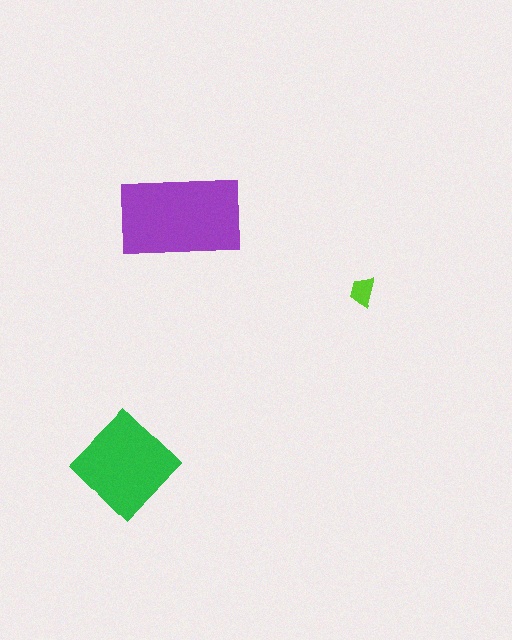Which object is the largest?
The purple rectangle.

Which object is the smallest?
The lime trapezoid.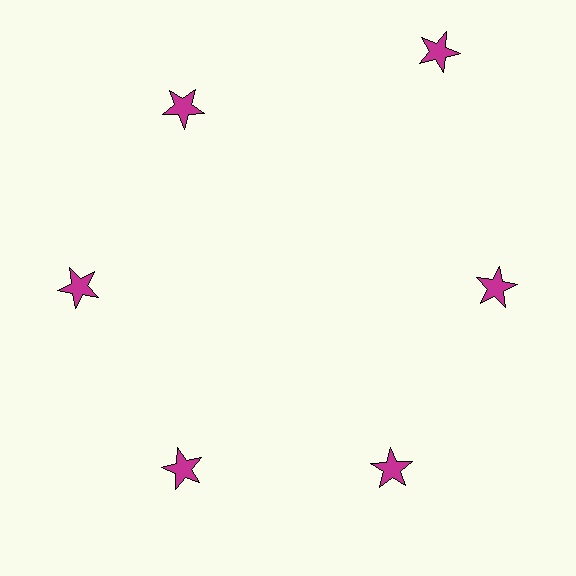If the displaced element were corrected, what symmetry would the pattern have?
It would have 6-fold rotational symmetry — the pattern would map onto itself every 60 degrees.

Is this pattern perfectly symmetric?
No. The 6 magenta stars are arranged in a ring, but one element near the 1 o'clock position is pushed outward from the center, breaking the 6-fold rotational symmetry.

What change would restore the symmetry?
The symmetry would be restored by moving it inward, back onto the ring so that all 6 stars sit at equal angles and equal distance from the center.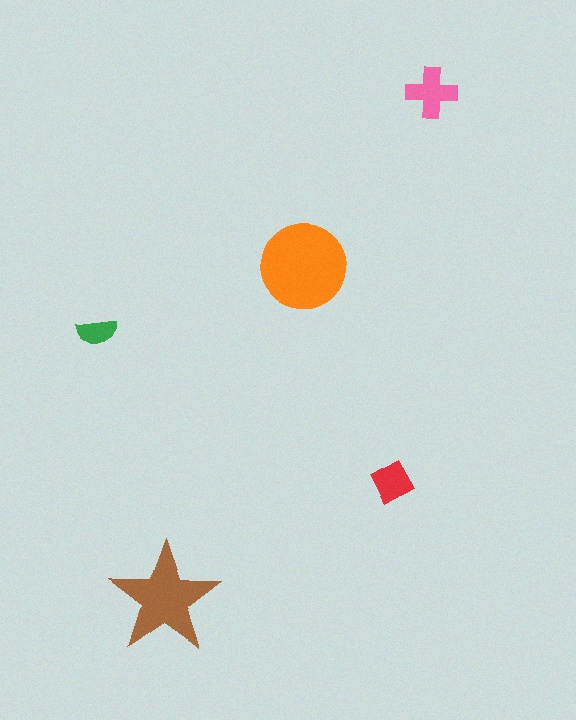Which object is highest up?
The pink cross is topmost.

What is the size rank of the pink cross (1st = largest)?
3rd.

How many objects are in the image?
There are 5 objects in the image.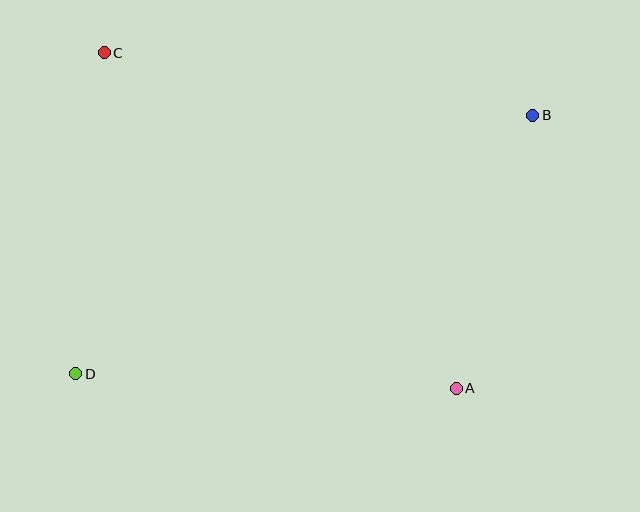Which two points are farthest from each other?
Points B and D are farthest from each other.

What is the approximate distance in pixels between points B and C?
The distance between B and C is approximately 433 pixels.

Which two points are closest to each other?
Points A and B are closest to each other.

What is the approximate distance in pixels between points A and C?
The distance between A and C is approximately 486 pixels.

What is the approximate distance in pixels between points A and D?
The distance between A and D is approximately 380 pixels.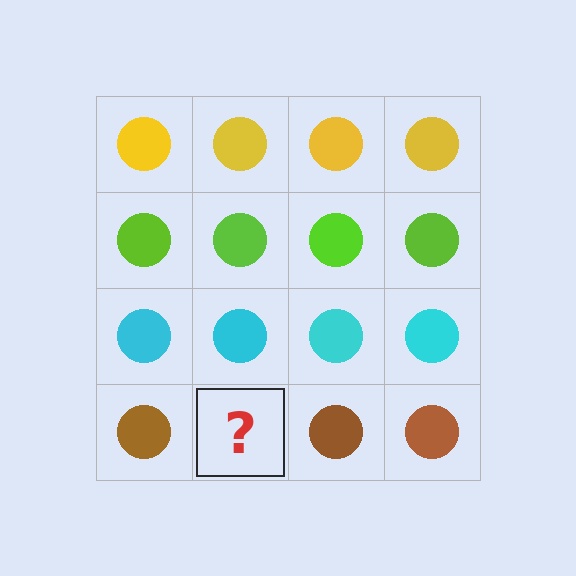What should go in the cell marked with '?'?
The missing cell should contain a brown circle.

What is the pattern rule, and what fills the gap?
The rule is that each row has a consistent color. The gap should be filled with a brown circle.